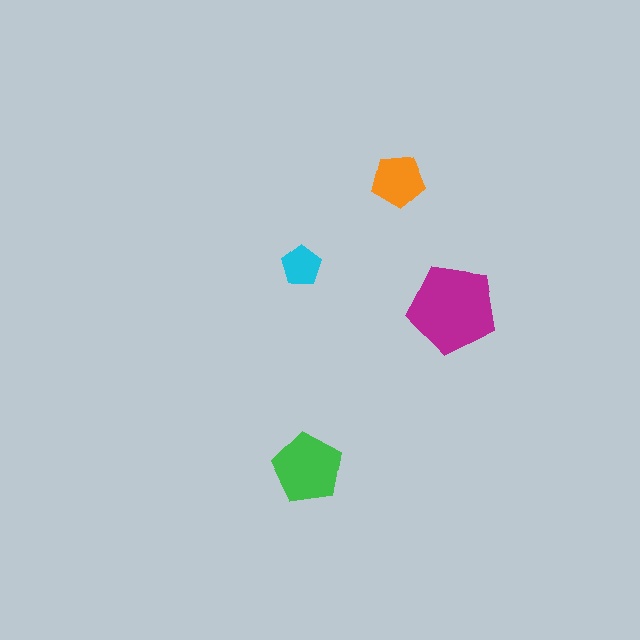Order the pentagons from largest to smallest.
the magenta one, the green one, the orange one, the cyan one.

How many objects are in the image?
There are 4 objects in the image.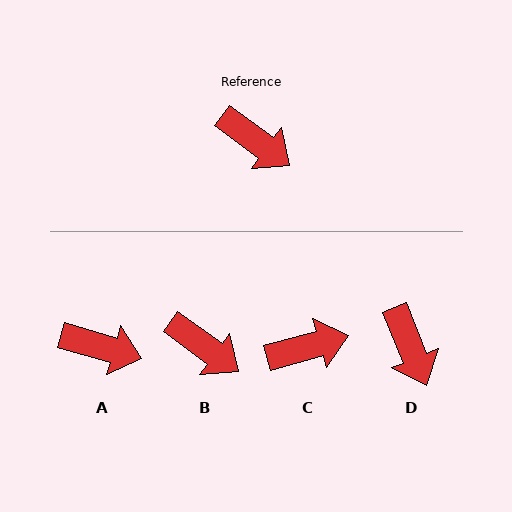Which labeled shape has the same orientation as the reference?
B.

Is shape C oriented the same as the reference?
No, it is off by about 52 degrees.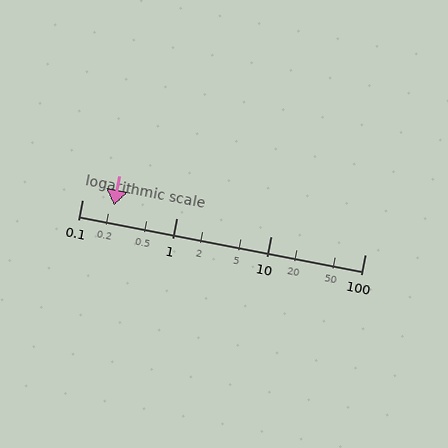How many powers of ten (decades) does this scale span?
The scale spans 3 decades, from 0.1 to 100.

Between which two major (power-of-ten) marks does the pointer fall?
The pointer is between 0.1 and 1.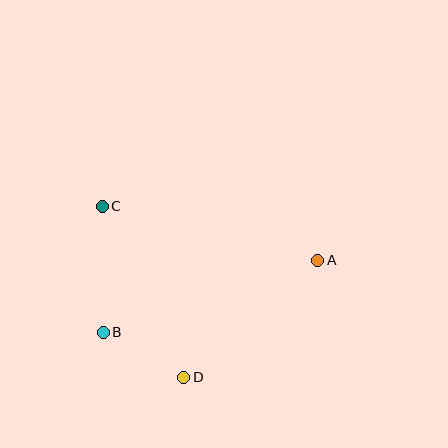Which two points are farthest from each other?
Points A and B are farthest from each other.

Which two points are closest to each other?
Points B and D are closest to each other.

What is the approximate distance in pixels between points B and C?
The distance between B and C is approximately 126 pixels.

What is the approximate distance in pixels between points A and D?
The distance between A and D is approximately 178 pixels.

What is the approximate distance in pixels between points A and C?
The distance between A and C is approximately 223 pixels.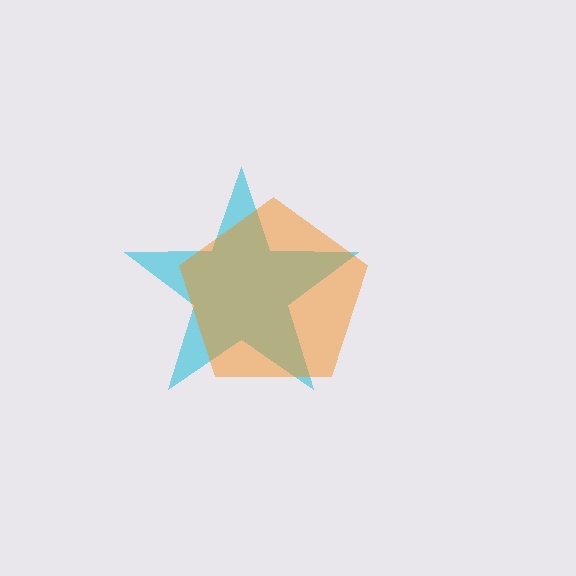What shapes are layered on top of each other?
The layered shapes are: a cyan star, an orange pentagon.